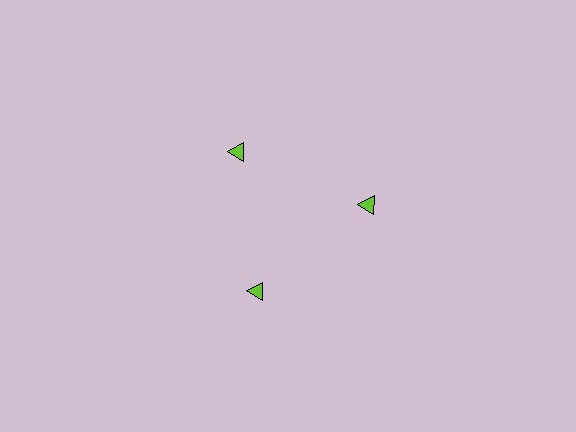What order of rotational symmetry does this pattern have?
This pattern has 3-fold rotational symmetry.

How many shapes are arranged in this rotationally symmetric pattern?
There are 3 shapes, arranged in 3 groups of 1.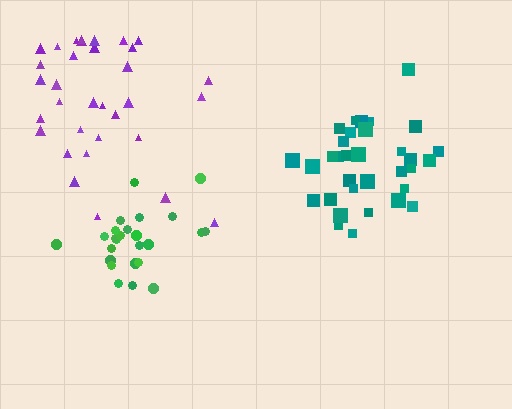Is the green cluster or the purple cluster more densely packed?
Green.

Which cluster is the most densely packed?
Green.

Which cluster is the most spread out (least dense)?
Purple.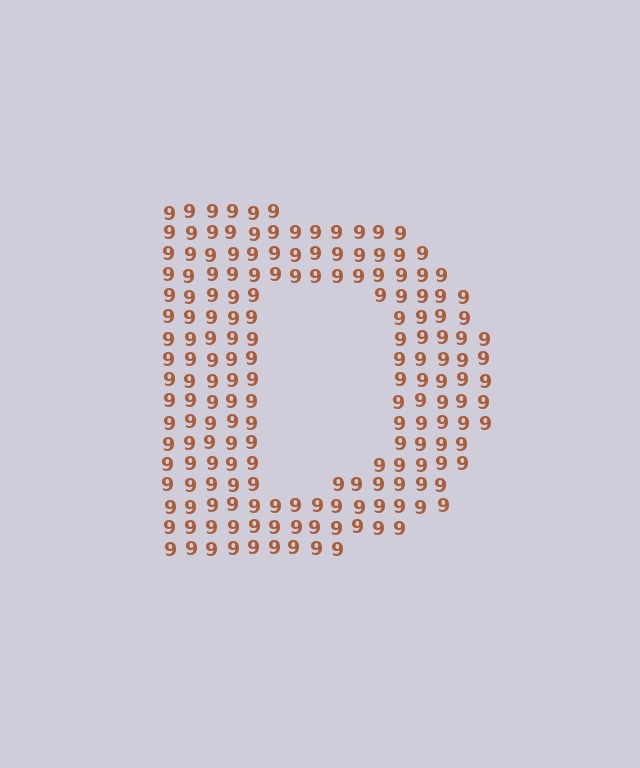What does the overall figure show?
The overall figure shows the letter D.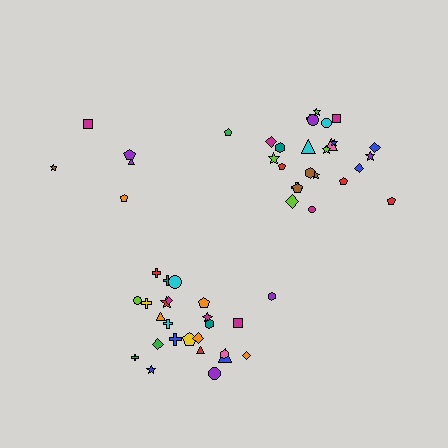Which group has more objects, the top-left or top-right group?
The top-right group.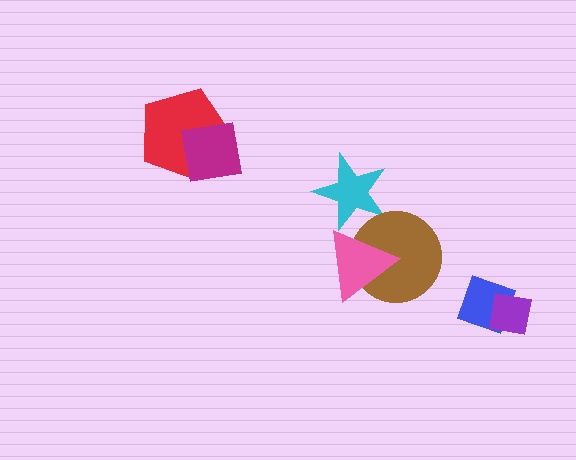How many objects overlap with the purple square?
1 object overlaps with the purple square.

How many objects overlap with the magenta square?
1 object overlaps with the magenta square.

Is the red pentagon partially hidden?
Yes, it is partially covered by another shape.